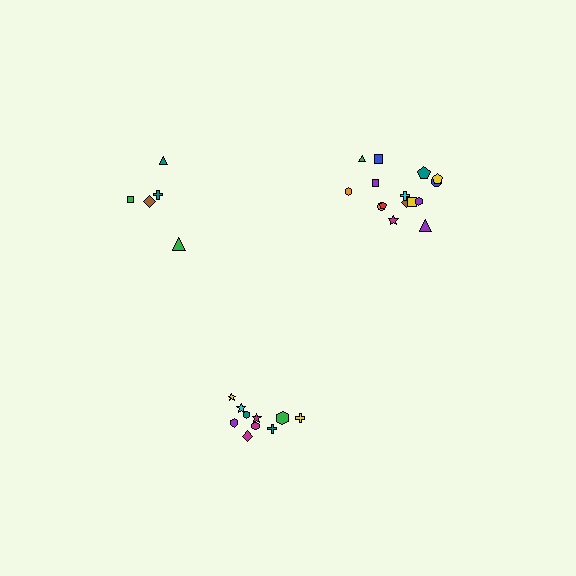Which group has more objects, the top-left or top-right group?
The top-right group.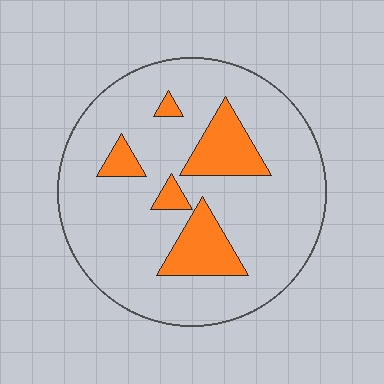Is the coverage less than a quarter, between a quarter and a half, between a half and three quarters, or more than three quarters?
Less than a quarter.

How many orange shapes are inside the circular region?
5.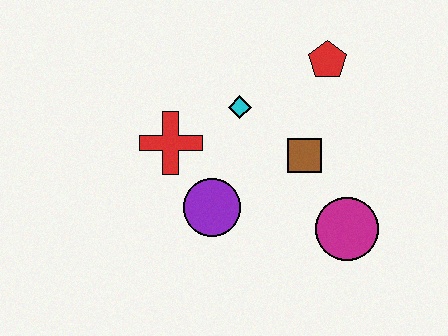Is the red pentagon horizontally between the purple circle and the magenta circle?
Yes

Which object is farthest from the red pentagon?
The purple circle is farthest from the red pentagon.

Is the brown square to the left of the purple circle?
No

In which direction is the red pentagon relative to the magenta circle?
The red pentagon is above the magenta circle.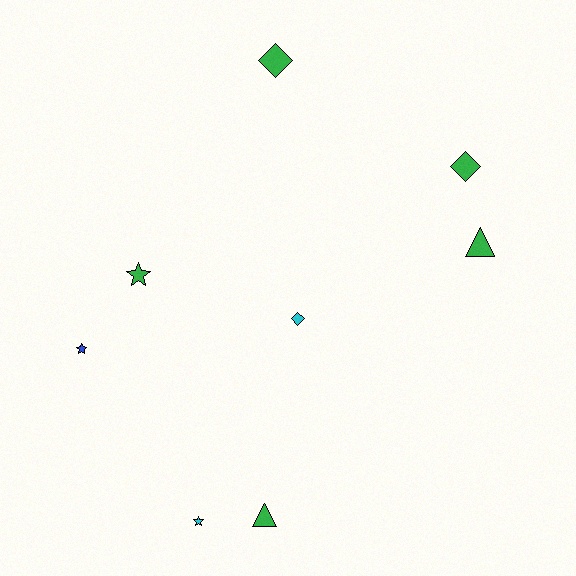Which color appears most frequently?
Green, with 5 objects.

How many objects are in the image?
There are 8 objects.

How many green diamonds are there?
There are 2 green diamonds.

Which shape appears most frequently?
Star, with 3 objects.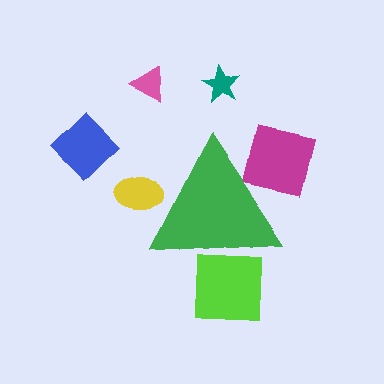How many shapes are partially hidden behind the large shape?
3 shapes are partially hidden.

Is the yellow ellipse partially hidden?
Yes, the yellow ellipse is partially hidden behind the green triangle.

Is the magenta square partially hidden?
Yes, the magenta square is partially hidden behind the green triangle.